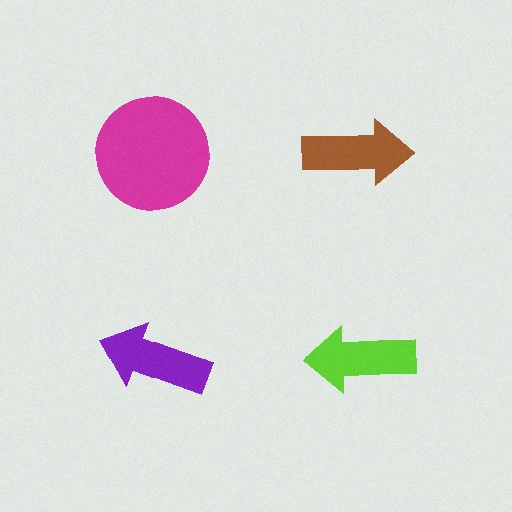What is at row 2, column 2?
A lime arrow.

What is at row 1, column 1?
A magenta circle.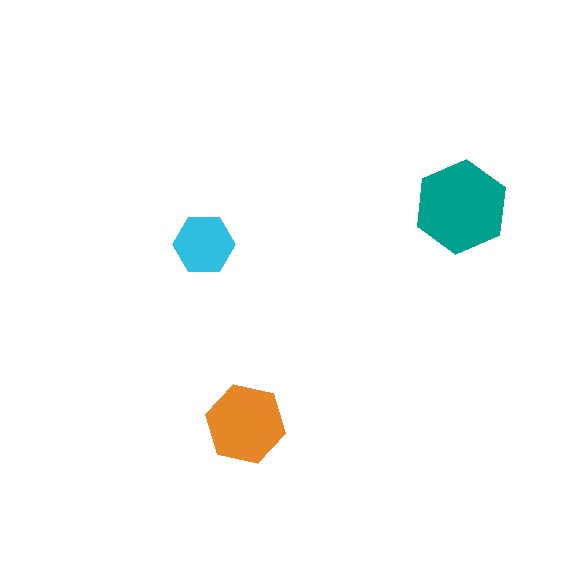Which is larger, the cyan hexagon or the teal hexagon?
The teal one.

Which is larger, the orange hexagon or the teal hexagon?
The teal one.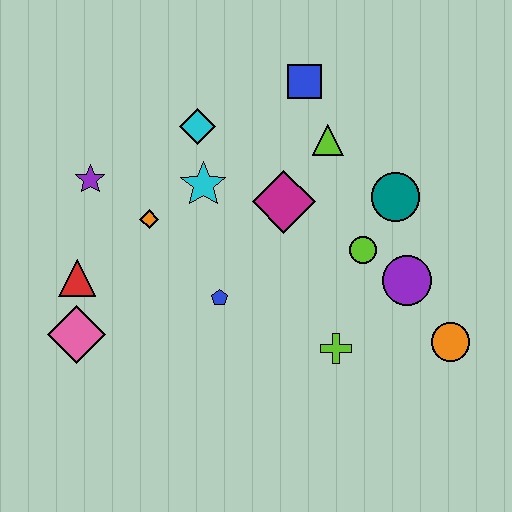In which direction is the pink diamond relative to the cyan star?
The pink diamond is below the cyan star.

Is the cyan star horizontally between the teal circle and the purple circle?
No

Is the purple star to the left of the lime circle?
Yes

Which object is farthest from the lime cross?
The purple star is farthest from the lime cross.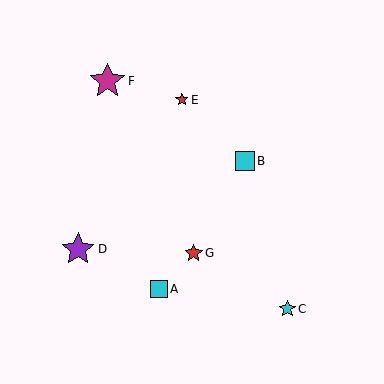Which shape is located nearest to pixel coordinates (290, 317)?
The cyan star (labeled C) at (287, 309) is nearest to that location.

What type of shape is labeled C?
Shape C is a cyan star.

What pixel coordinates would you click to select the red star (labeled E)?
Click at (182, 100) to select the red star E.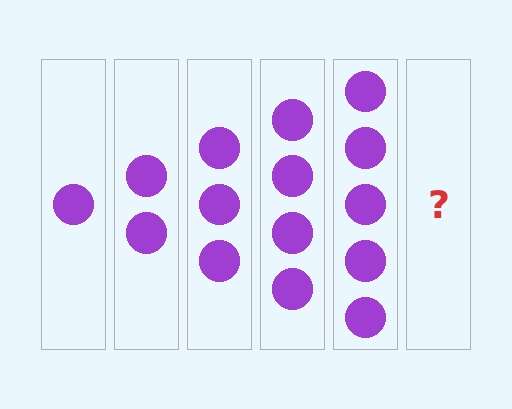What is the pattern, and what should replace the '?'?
The pattern is that each step adds one more circle. The '?' should be 6 circles.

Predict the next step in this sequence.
The next step is 6 circles.